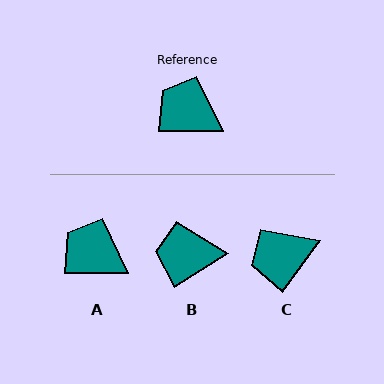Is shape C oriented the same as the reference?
No, it is off by about 54 degrees.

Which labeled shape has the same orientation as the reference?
A.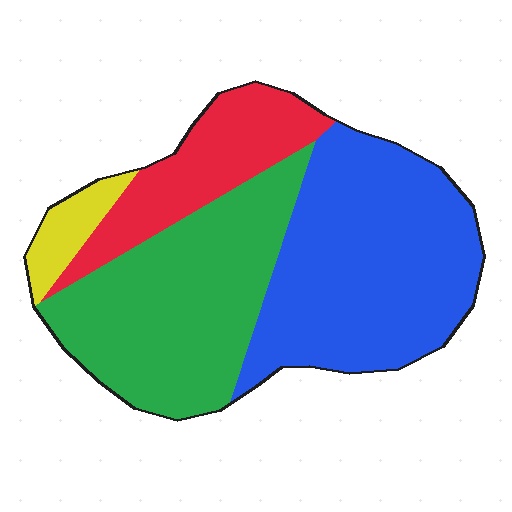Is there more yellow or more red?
Red.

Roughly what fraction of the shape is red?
Red takes up less than a quarter of the shape.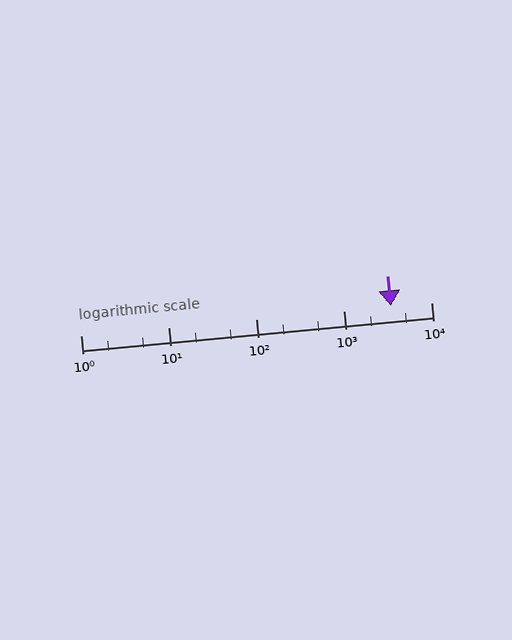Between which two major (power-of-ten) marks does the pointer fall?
The pointer is between 1000 and 10000.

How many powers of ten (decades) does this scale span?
The scale spans 4 decades, from 1 to 10000.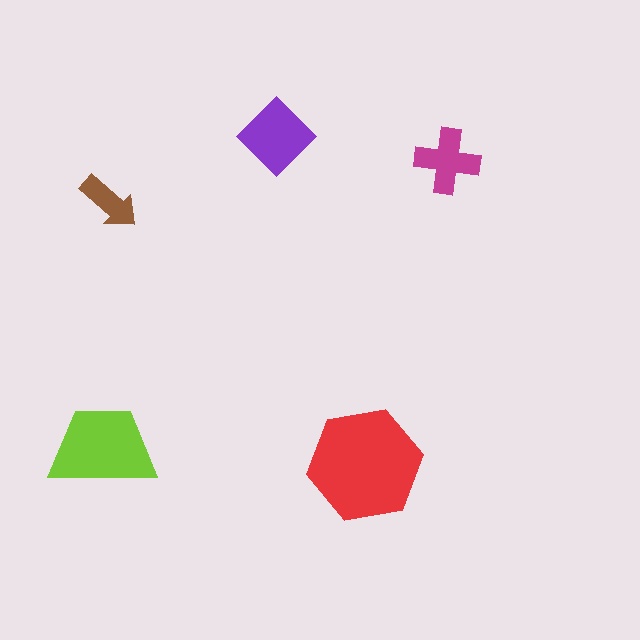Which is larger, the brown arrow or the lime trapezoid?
The lime trapezoid.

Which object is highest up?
The purple diamond is topmost.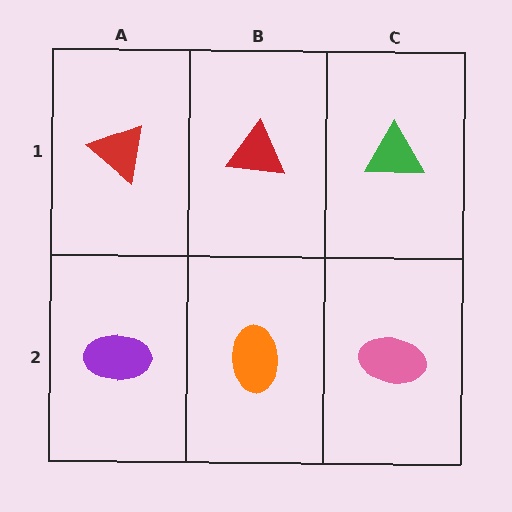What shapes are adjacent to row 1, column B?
An orange ellipse (row 2, column B), a red triangle (row 1, column A), a green triangle (row 1, column C).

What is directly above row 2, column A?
A red triangle.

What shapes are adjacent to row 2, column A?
A red triangle (row 1, column A), an orange ellipse (row 2, column B).